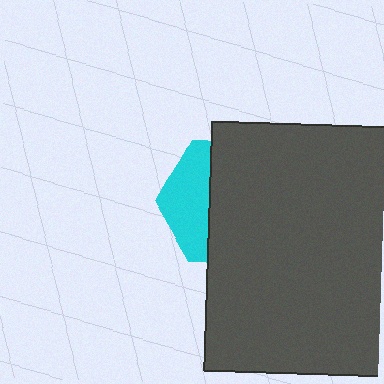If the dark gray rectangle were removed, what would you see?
You would see the complete cyan hexagon.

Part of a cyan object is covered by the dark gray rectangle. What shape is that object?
It is a hexagon.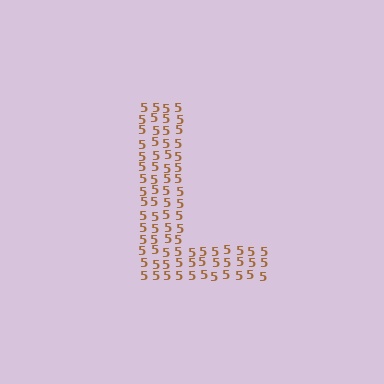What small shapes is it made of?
It is made of small digit 5's.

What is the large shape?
The large shape is the letter L.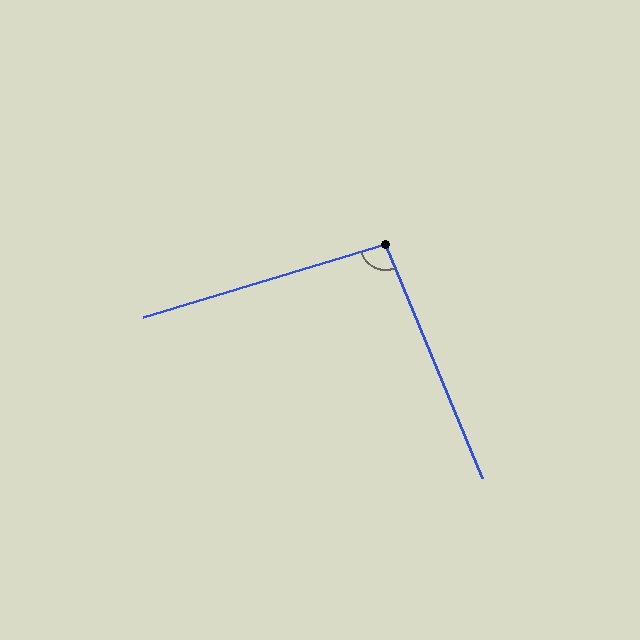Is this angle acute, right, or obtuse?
It is obtuse.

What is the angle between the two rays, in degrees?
Approximately 96 degrees.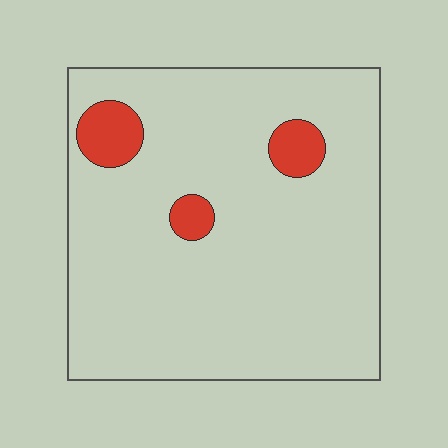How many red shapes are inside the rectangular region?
3.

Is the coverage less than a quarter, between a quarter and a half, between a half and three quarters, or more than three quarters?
Less than a quarter.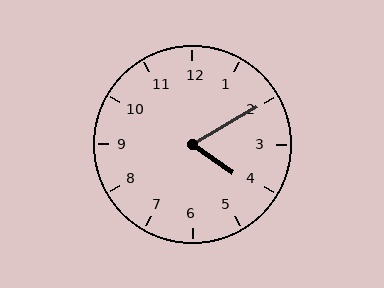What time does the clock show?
4:10.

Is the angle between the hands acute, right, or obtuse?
It is acute.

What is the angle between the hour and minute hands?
Approximately 65 degrees.